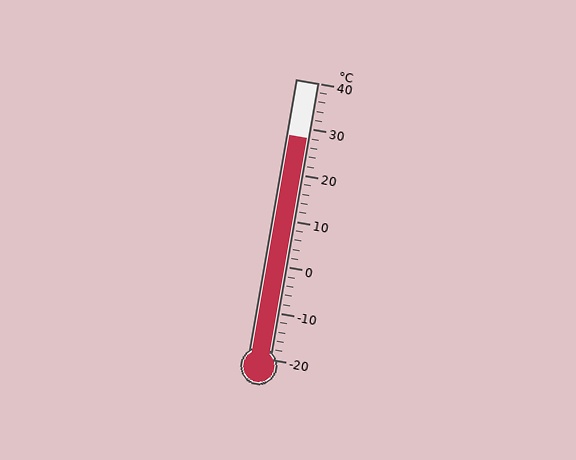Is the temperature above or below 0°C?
The temperature is above 0°C.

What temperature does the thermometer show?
The thermometer shows approximately 28°C.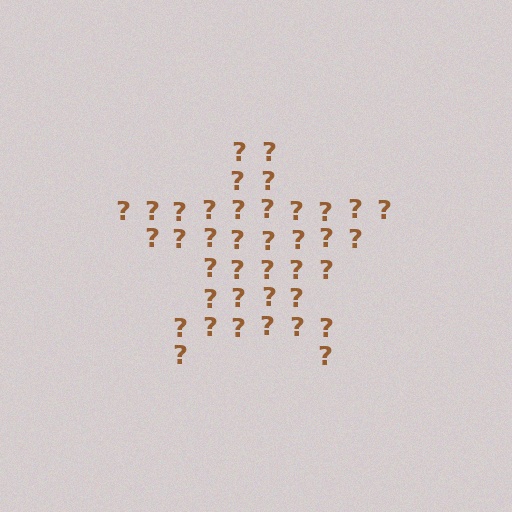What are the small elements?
The small elements are question marks.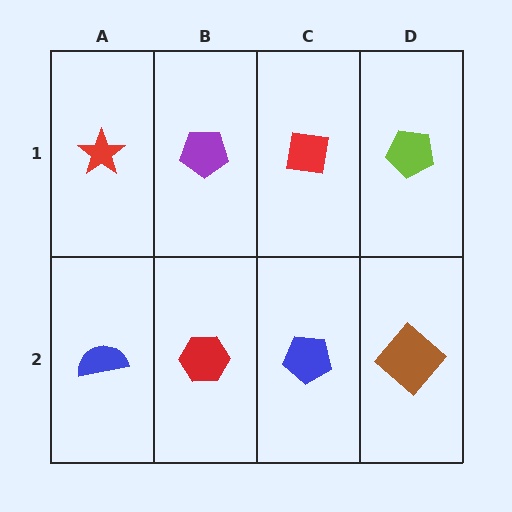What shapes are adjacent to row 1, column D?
A brown diamond (row 2, column D), a red square (row 1, column C).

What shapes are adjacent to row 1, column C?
A blue pentagon (row 2, column C), a purple pentagon (row 1, column B), a lime pentagon (row 1, column D).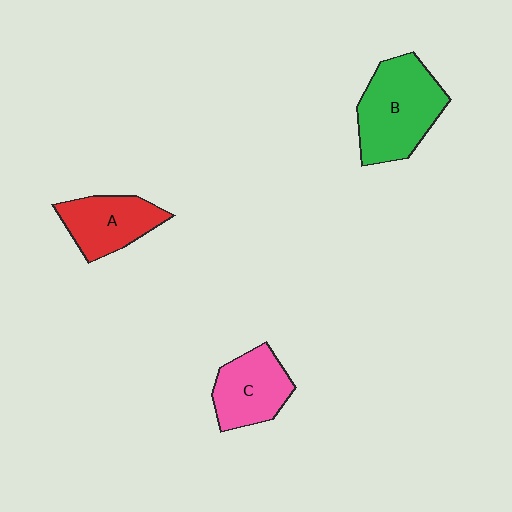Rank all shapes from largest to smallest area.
From largest to smallest: B (green), C (pink), A (red).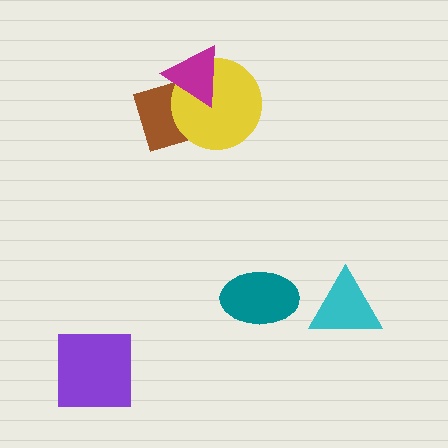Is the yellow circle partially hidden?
Yes, it is partially covered by another shape.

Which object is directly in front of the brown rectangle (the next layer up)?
The yellow circle is directly in front of the brown rectangle.